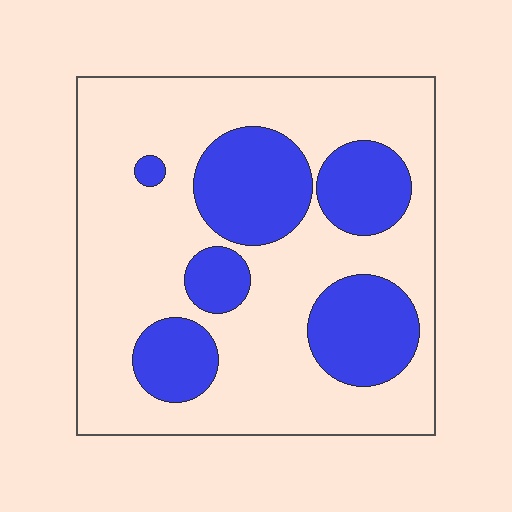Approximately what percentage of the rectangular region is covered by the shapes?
Approximately 30%.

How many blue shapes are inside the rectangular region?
6.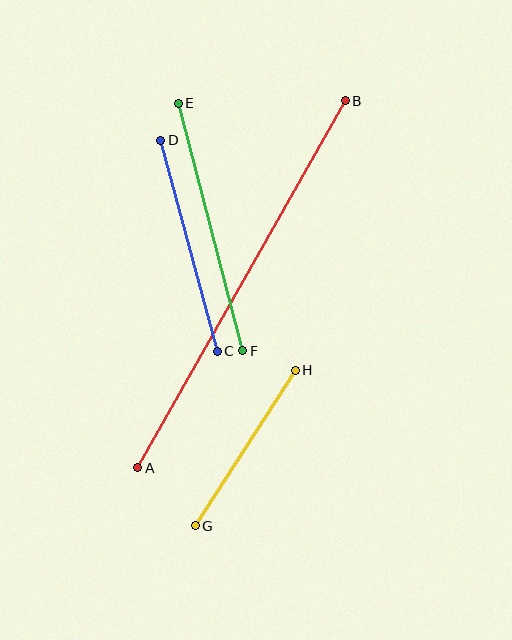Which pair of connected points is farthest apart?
Points A and B are farthest apart.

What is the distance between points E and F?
The distance is approximately 256 pixels.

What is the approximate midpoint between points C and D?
The midpoint is at approximately (189, 246) pixels.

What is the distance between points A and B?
The distance is approximately 421 pixels.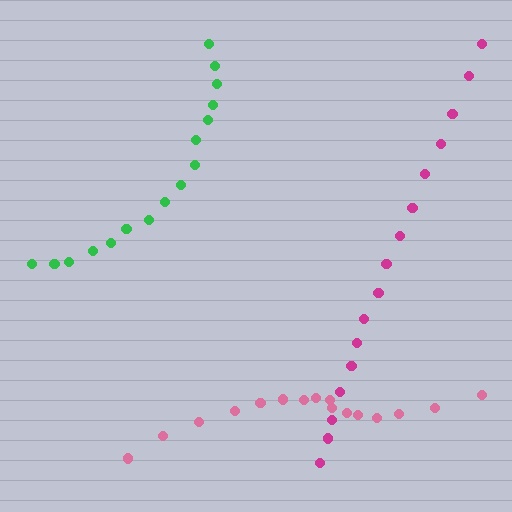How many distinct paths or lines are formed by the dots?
There are 3 distinct paths.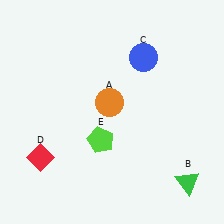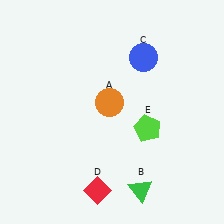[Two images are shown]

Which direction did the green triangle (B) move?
The green triangle (B) moved left.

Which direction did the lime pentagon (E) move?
The lime pentagon (E) moved right.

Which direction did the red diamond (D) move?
The red diamond (D) moved right.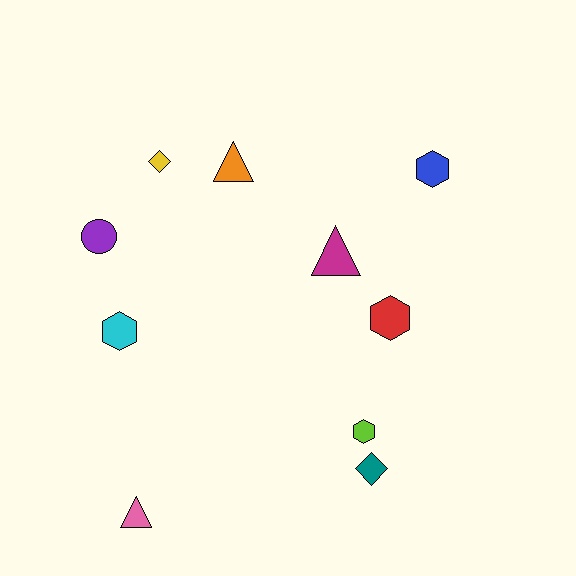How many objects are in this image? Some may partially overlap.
There are 10 objects.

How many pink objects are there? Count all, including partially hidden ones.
There is 1 pink object.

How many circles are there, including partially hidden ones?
There is 1 circle.